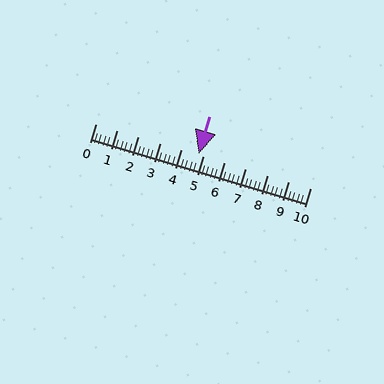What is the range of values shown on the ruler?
The ruler shows values from 0 to 10.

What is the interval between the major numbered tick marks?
The major tick marks are spaced 1 units apart.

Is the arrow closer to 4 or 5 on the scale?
The arrow is closer to 5.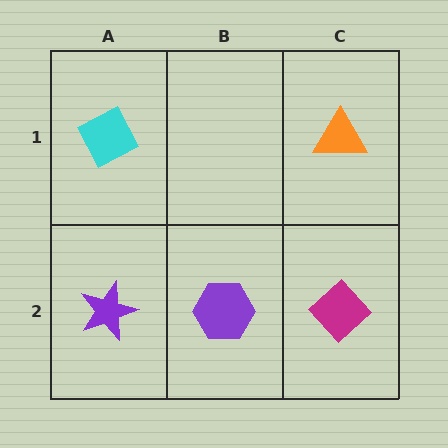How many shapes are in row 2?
3 shapes.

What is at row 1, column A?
A cyan diamond.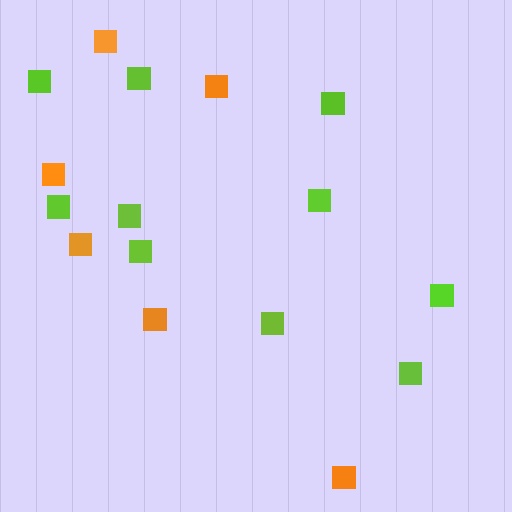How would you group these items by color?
There are 2 groups: one group of orange squares (6) and one group of lime squares (10).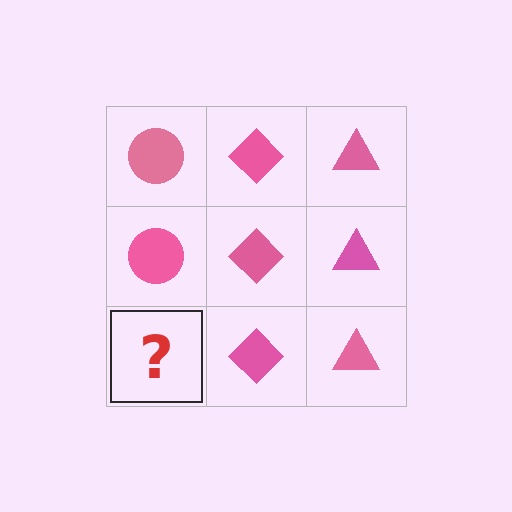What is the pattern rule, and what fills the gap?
The rule is that each column has a consistent shape. The gap should be filled with a pink circle.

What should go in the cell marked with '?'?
The missing cell should contain a pink circle.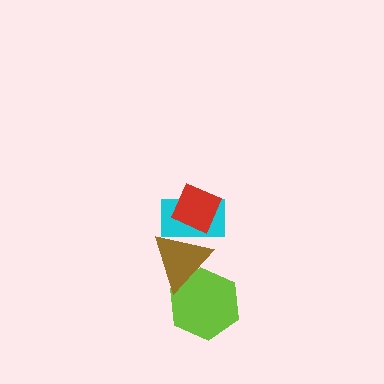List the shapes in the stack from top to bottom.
From top to bottom: the red diamond, the cyan rectangle, the brown triangle, the lime hexagon.